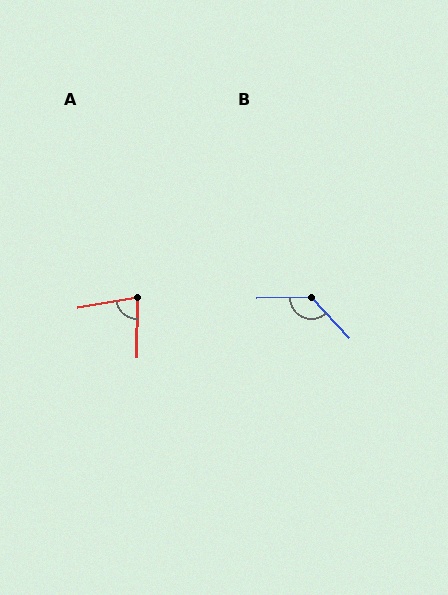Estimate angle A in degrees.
Approximately 80 degrees.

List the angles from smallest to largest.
A (80°), B (132°).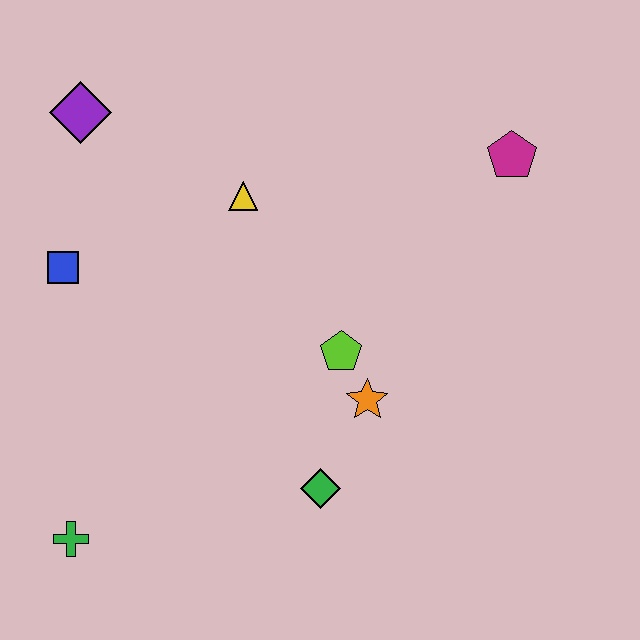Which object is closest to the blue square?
The purple diamond is closest to the blue square.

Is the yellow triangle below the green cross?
No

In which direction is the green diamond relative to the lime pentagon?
The green diamond is below the lime pentagon.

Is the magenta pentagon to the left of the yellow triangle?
No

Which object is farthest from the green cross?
The magenta pentagon is farthest from the green cross.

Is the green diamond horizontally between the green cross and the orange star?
Yes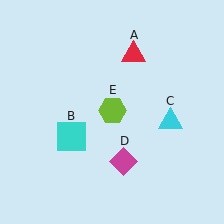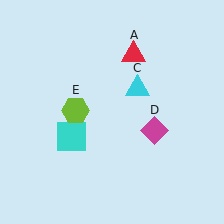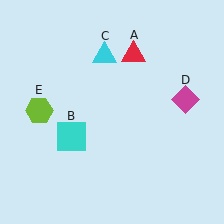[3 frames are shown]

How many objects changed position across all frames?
3 objects changed position: cyan triangle (object C), magenta diamond (object D), lime hexagon (object E).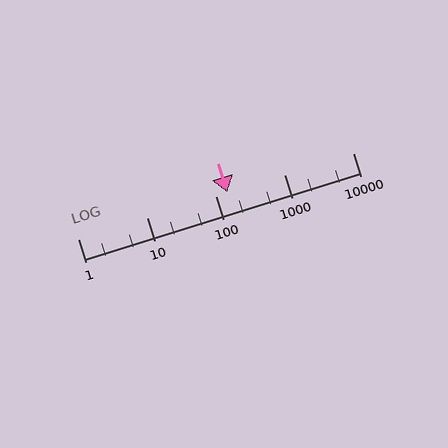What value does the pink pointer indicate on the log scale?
The pointer indicates approximately 150.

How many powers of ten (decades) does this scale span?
The scale spans 4 decades, from 1 to 10000.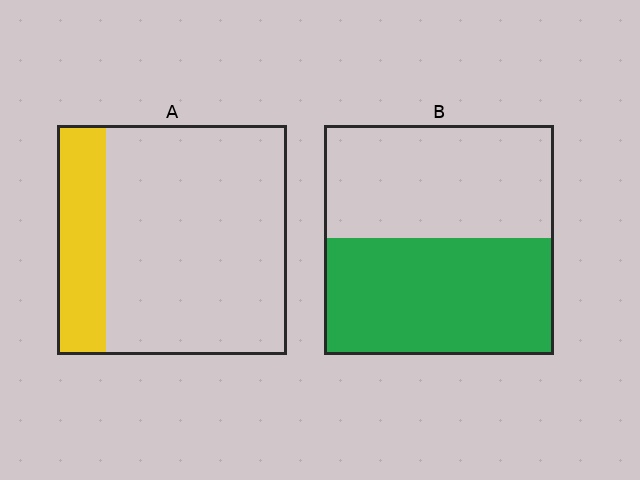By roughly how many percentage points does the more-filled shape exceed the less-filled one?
By roughly 30 percentage points (B over A).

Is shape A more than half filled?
No.